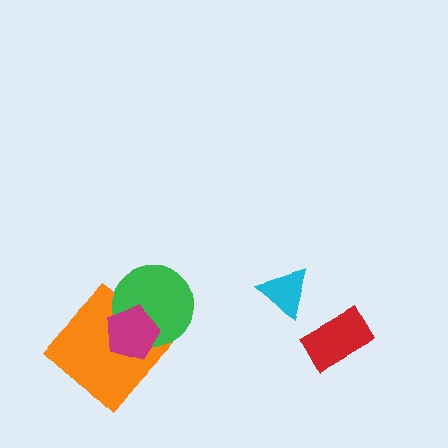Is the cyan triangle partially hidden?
No, no other shape covers it.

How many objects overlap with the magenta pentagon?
2 objects overlap with the magenta pentagon.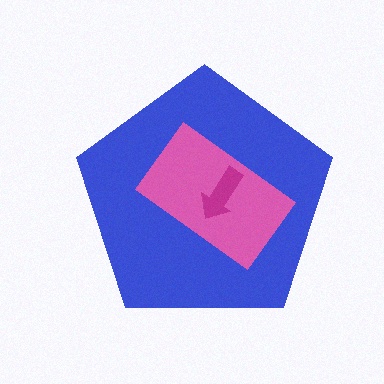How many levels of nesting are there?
3.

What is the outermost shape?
The blue pentagon.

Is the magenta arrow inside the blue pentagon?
Yes.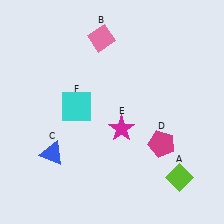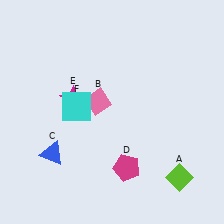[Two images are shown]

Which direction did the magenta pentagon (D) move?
The magenta pentagon (D) moved left.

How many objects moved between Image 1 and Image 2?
3 objects moved between the two images.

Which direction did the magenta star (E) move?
The magenta star (E) moved left.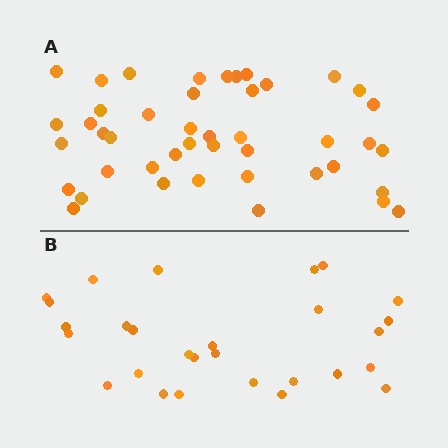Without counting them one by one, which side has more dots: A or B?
Region A (the top region) has more dots.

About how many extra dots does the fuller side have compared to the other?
Region A has approximately 15 more dots than region B.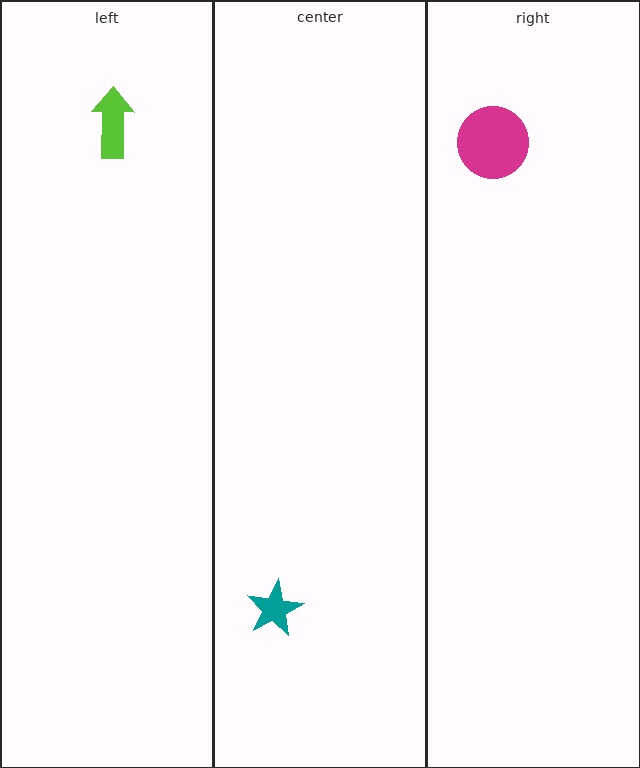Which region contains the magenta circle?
The right region.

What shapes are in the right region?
The magenta circle.